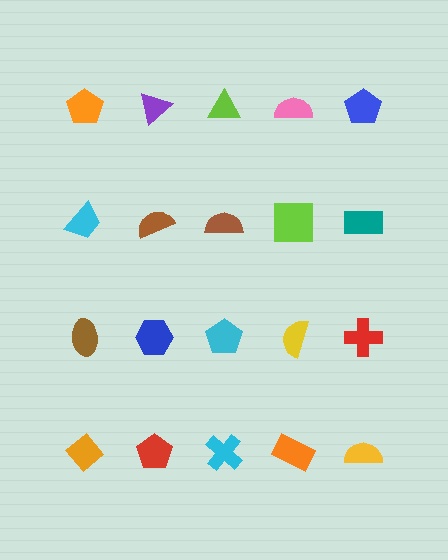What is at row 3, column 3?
A cyan pentagon.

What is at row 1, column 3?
A lime triangle.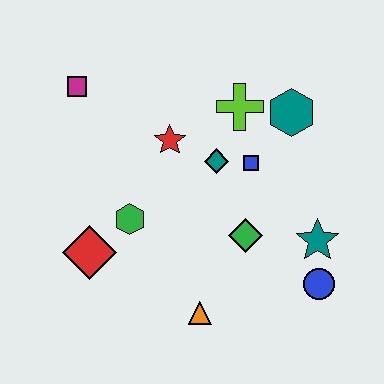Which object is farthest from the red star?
The blue circle is farthest from the red star.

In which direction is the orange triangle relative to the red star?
The orange triangle is below the red star.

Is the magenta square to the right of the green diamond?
No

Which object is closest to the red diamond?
The green hexagon is closest to the red diamond.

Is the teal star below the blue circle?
No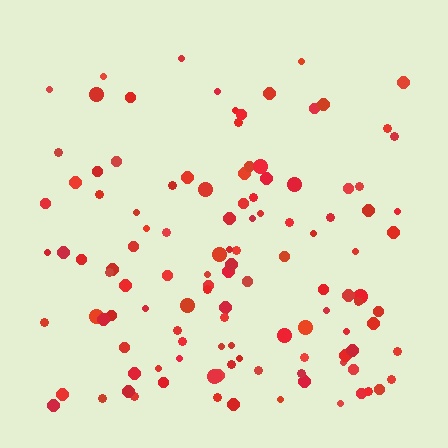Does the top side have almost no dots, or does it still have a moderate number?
Still a moderate number, just noticeably fewer than the bottom.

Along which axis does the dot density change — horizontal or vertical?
Vertical.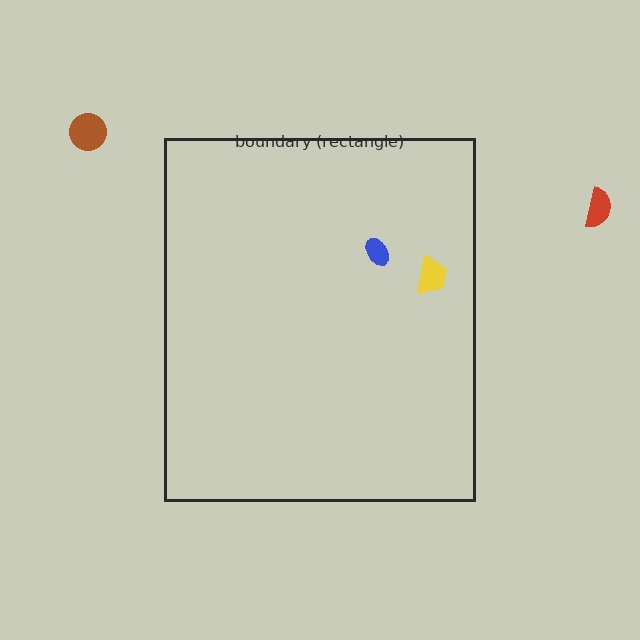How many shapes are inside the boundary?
2 inside, 2 outside.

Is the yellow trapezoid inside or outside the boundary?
Inside.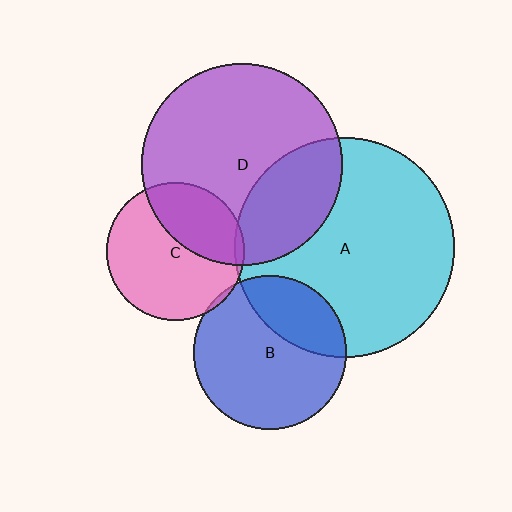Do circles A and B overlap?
Yes.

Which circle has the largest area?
Circle A (cyan).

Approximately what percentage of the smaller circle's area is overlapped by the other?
Approximately 30%.